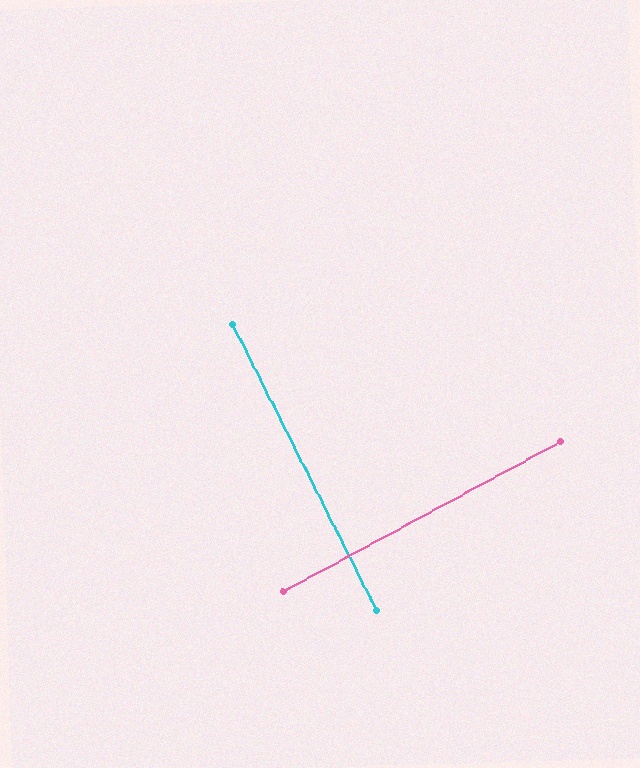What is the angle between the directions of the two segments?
Approximately 88 degrees.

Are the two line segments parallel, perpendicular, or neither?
Perpendicular — they meet at approximately 88°.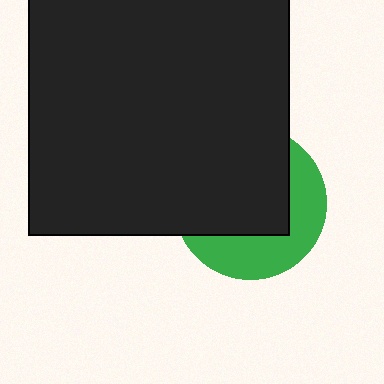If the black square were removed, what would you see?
You would see the complete green circle.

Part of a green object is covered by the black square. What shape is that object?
It is a circle.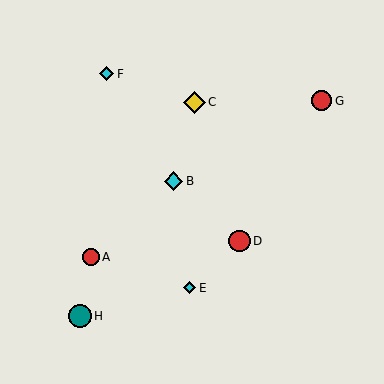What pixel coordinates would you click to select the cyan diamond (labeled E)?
Click at (190, 288) to select the cyan diamond E.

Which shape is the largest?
The teal circle (labeled H) is the largest.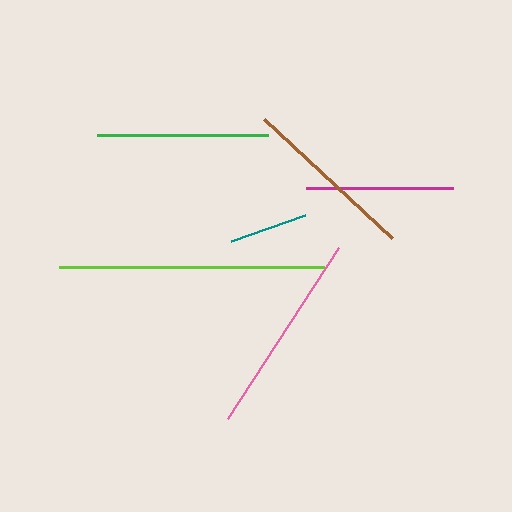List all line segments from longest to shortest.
From longest to shortest: lime, pink, brown, green, magenta, teal.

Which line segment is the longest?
The lime line is the longest at approximately 265 pixels.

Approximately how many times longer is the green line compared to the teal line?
The green line is approximately 2.2 times the length of the teal line.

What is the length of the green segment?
The green segment is approximately 172 pixels long.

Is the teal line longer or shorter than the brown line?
The brown line is longer than the teal line.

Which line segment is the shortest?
The teal line is the shortest at approximately 78 pixels.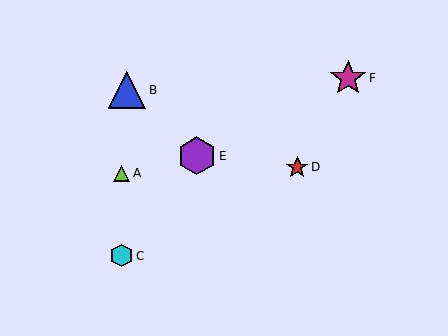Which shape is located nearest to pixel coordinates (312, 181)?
The red star (labeled D) at (297, 167) is nearest to that location.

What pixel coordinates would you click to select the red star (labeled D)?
Click at (297, 167) to select the red star D.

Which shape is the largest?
The purple hexagon (labeled E) is the largest.